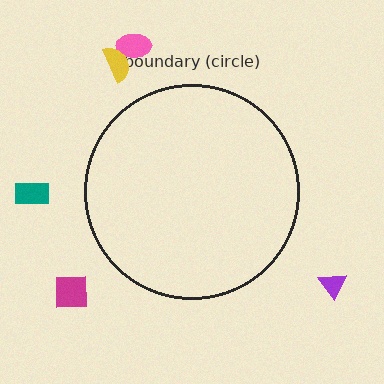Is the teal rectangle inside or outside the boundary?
Outside.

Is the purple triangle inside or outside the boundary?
Outside.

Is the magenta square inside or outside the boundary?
Outside.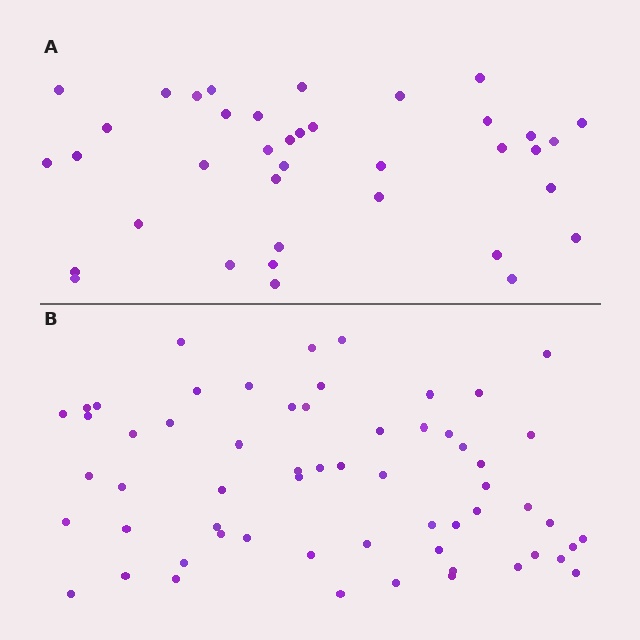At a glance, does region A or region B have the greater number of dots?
Region B (the bottom region) has more dots.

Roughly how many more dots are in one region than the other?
Region B has approximately 20 more dots than region A.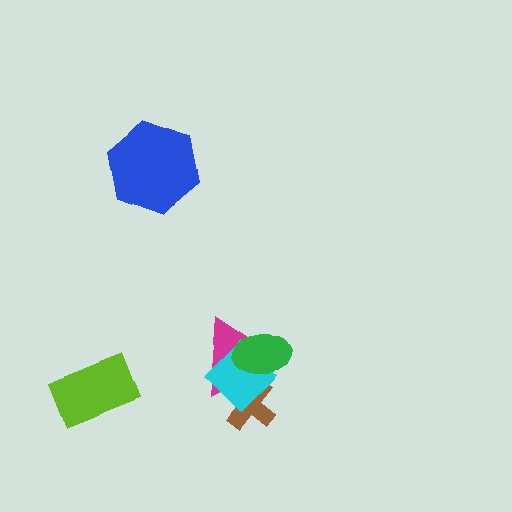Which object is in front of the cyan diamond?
The green ellipse is in front of the cyan diamond.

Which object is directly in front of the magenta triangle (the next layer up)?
The cyan diamond is directly in front of the magenta triangle.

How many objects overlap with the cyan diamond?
3 objects overlap with the cyan diamond.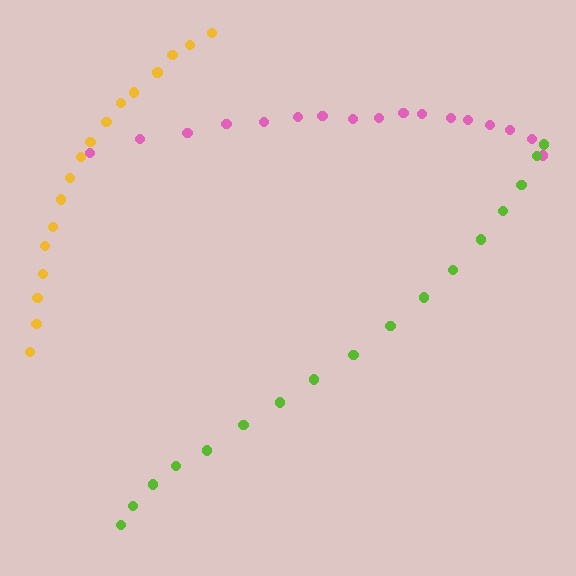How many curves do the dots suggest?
There are 3 distinct paths.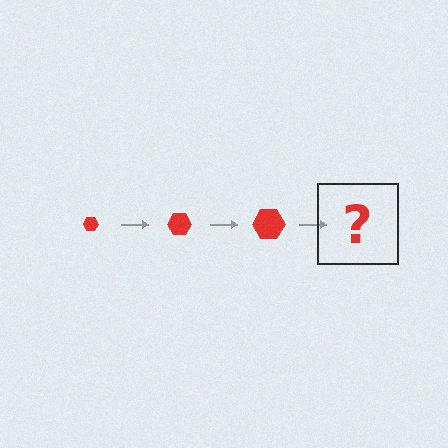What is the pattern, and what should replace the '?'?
The pattern is that the hexagon gets progressively larger each step. The '?' should be a red hexagon, larger than the previous one.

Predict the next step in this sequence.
The next step is a red hexagon, larger than the previous one.